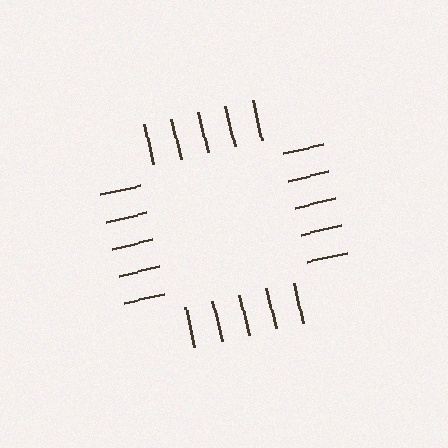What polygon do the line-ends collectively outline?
An illusory square — the line segments terminate on its edges but no continuous stroke is drawn.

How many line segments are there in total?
20 — 5 along each of the 4 edges.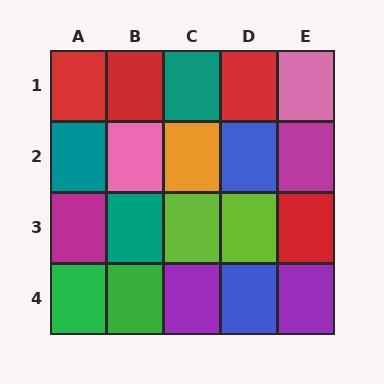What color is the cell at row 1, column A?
Red.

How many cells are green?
2 cells are green.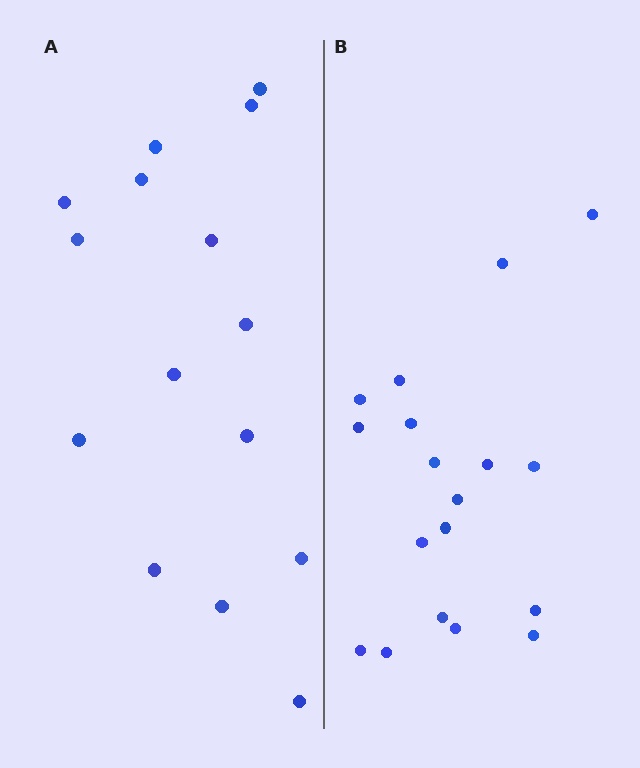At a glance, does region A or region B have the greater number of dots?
Region B (the right region) has more dots.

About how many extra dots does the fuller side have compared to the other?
Region B has just a few more — roughly 2 or 3 more dots than region A.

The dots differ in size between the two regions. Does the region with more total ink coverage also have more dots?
No. Region A has more total ink coverage because its dots are larger, but region B actually contains more individual dots. Total area can be misleading — the number of items is what matters here.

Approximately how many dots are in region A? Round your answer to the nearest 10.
About 20 dots. (The exact count is 15, which rounds to 20.)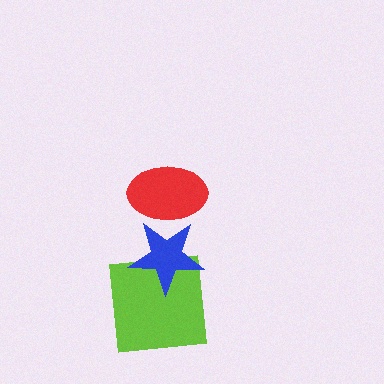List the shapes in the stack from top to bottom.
From top to bottom: the red ellipse, the blue star, the lime square.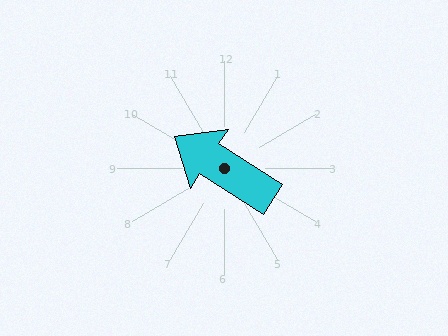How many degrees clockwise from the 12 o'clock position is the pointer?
Approximately 303 degrees.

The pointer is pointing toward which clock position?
Roughly 10 o'clock.